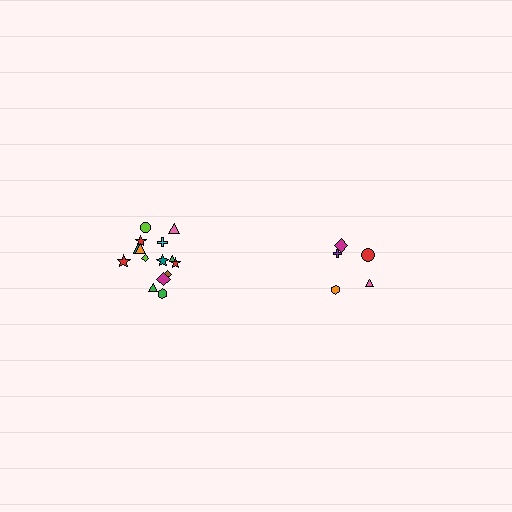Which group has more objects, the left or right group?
The left group.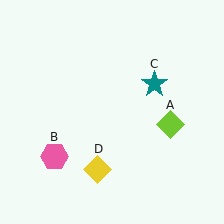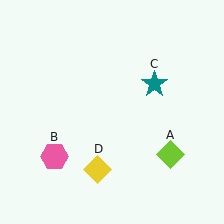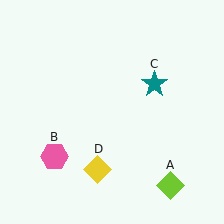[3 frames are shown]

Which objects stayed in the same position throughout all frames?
Pink hexagon (object B) and teal star (object C) and yellow diamond (object D) remained stationary.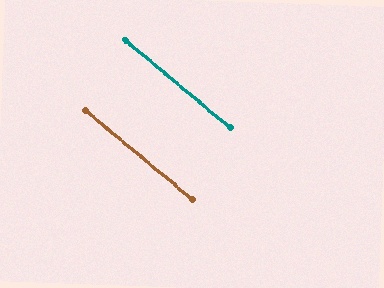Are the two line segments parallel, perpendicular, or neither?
Parallel — their directions differ by only 0.0°.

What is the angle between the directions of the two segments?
Approximately 0 degrees.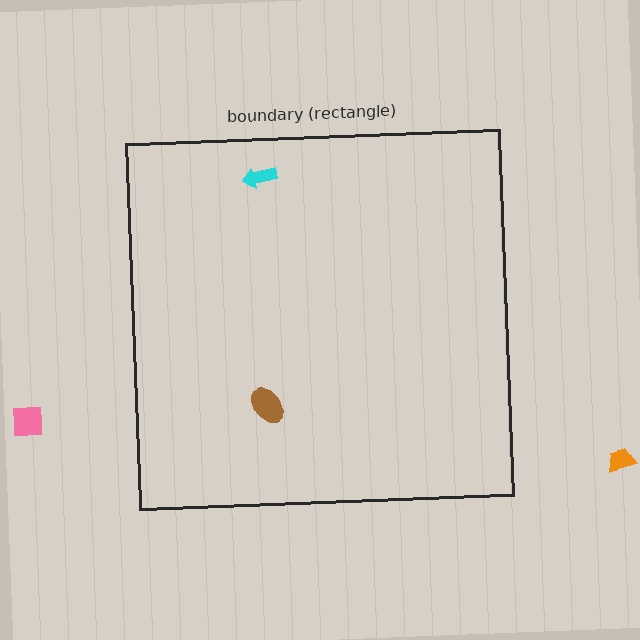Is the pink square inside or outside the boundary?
Outside.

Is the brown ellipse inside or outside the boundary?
Inside.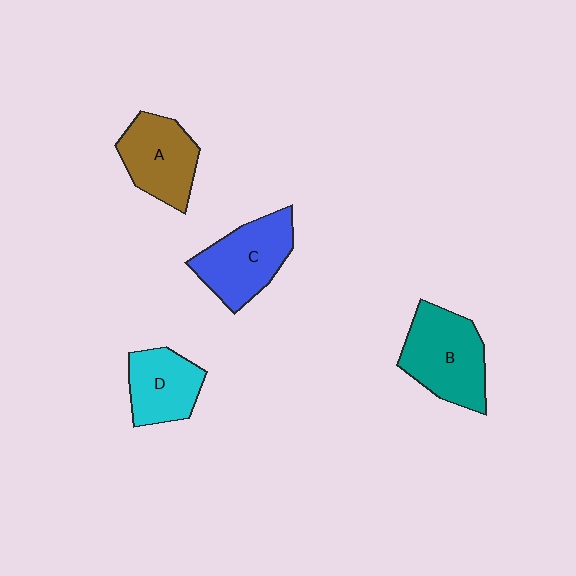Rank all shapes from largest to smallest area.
From largest to smallest: B (teal), C (blue), A (brown), D (cyan).